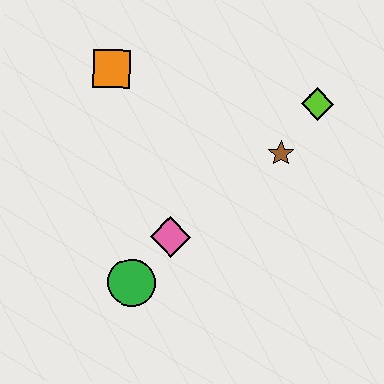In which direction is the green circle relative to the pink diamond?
The green circle is below the pink diamond.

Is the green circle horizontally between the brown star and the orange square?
Yes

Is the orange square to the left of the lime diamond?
Yes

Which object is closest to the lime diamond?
The brown star is closest to the lime diamond.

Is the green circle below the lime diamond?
Yes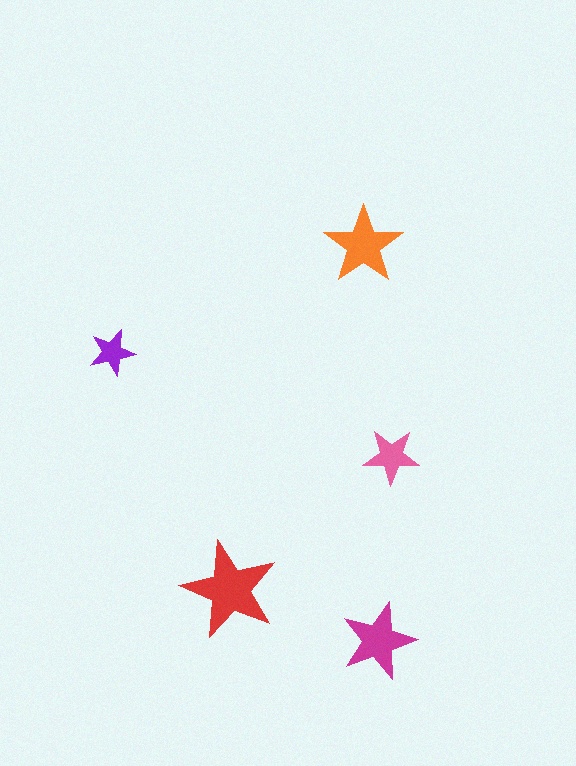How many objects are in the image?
There are 5 objects in the image.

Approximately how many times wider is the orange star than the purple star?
About 1.5 times wider.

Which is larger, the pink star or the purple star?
The pink one.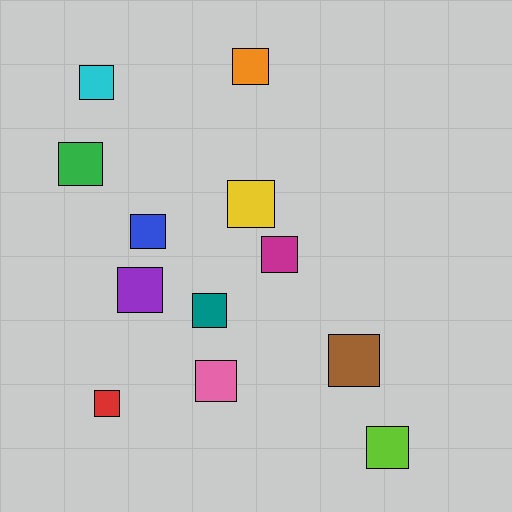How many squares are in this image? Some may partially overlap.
There are 12 squares.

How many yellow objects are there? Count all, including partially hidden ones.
There is 1 yellow object.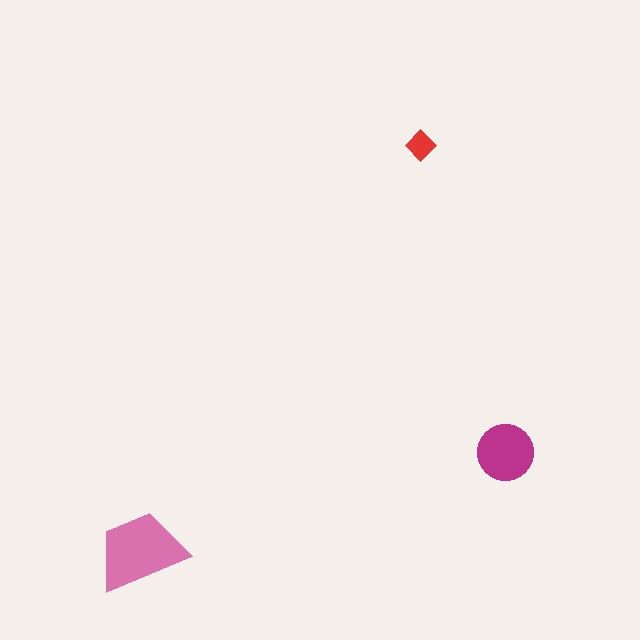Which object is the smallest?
The red diamond.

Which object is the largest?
The pink trapezoid.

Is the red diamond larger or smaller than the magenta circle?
Smaller.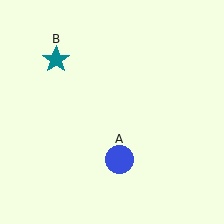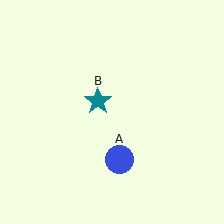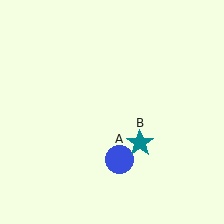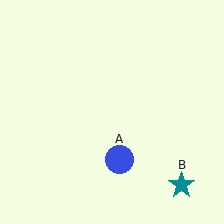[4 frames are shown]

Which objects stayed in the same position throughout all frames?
Blue circle (object A) remained stationary.